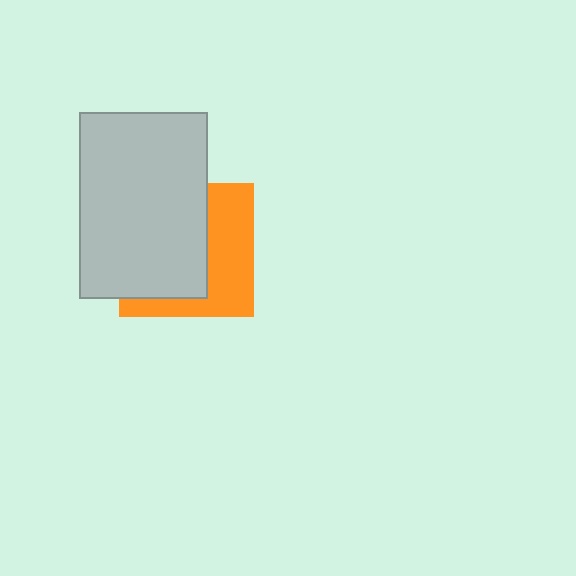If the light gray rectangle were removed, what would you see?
You would see the complete orange square.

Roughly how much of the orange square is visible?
A small part of it is visible (roughly 43%).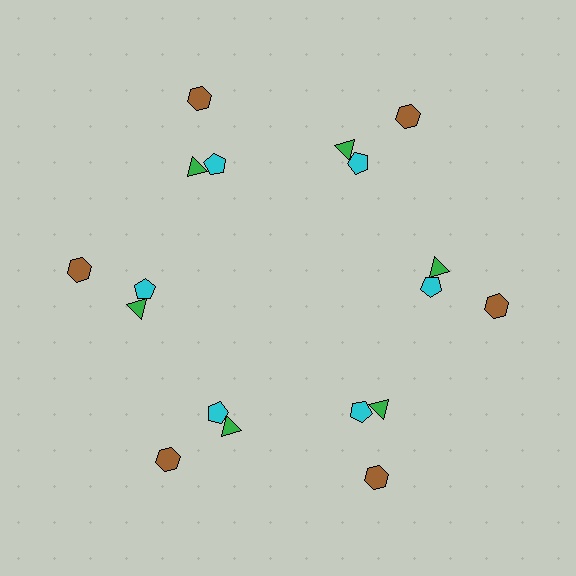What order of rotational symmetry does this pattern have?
This pattern has 6-fold rotational symmetry.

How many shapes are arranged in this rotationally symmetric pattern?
There are 18 shapes, arranged in 6 groups of 3.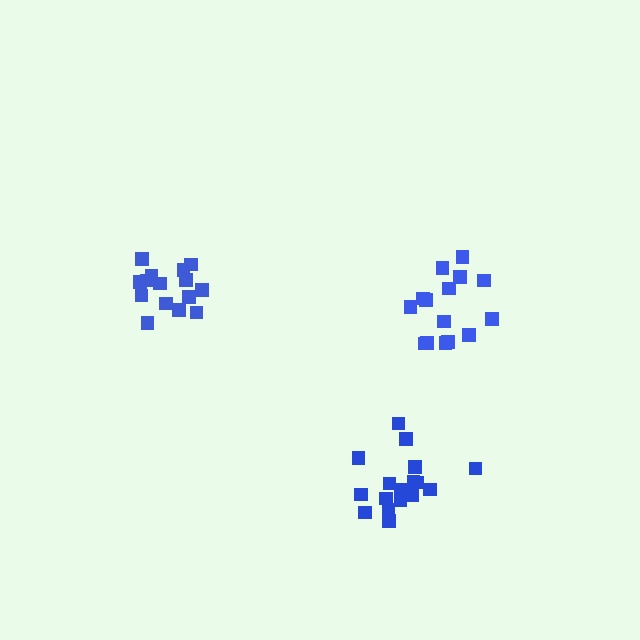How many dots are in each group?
Group 1: 15 dots, Group 2: 15 dots, Group 3: 18 dots (48 total).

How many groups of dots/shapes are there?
There are 3 groups.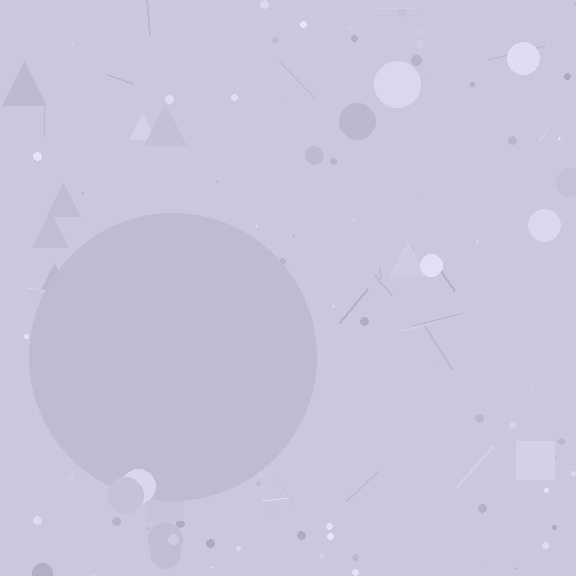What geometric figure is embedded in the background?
A circle is embedded in the background.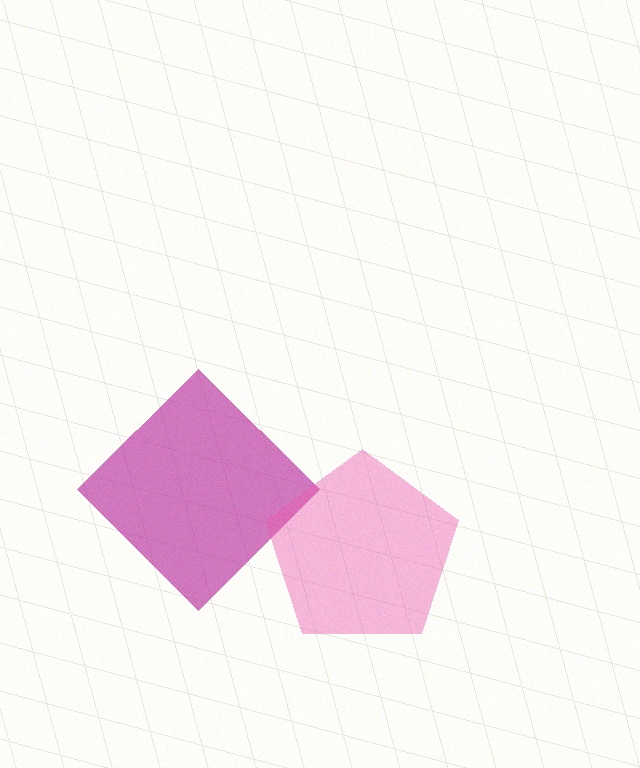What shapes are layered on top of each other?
The layered shapes are: a magenta diamond, a pink pentagon.